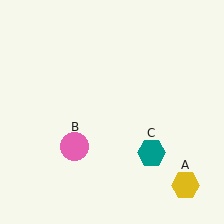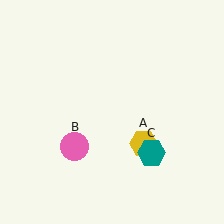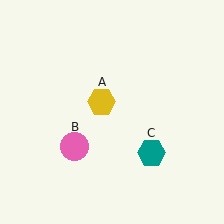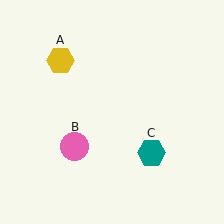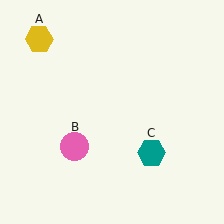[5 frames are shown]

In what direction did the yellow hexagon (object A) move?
The yellow hexagon (object A) moved up and to the left.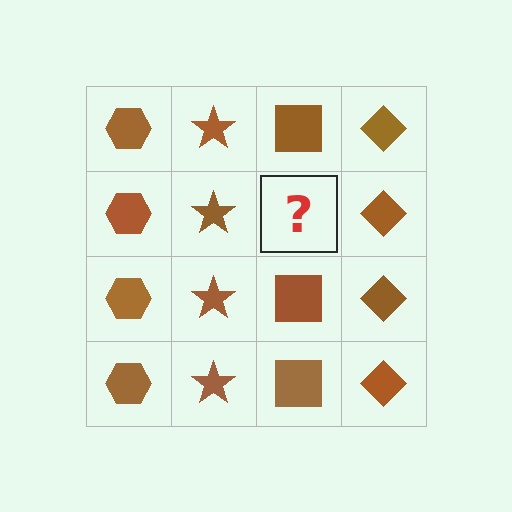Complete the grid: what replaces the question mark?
The question mark should be replaced with a brown square.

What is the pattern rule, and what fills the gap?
The rule is that each column has a consistent shape. The gap should be filled with a brown square.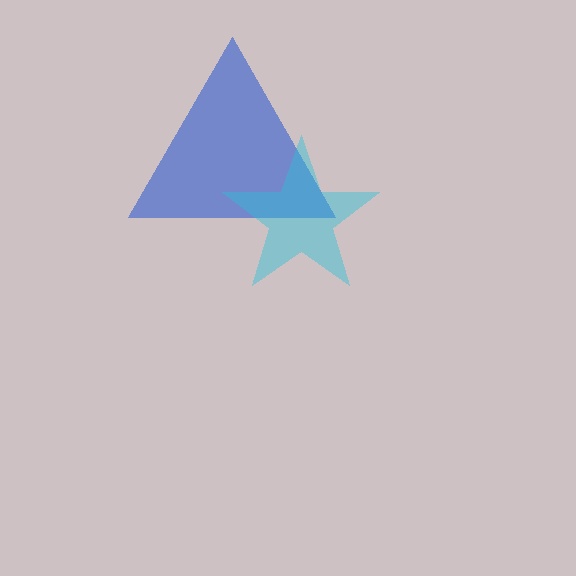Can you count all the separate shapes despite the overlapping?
Yes, there are 2 separate shapes.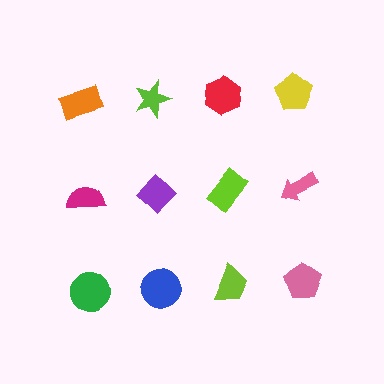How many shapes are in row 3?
4 shapes.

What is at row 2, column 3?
A lime rectangle.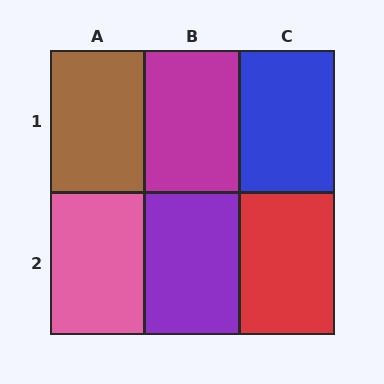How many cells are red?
1 cell is red.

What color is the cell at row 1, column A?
Brown.